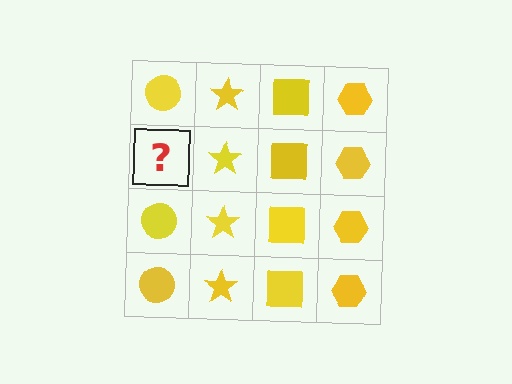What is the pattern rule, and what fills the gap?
The rule is that each column has a consistent shape. The gap should be filled with a yellow circle.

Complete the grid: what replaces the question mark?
The question mark should be replaced with a yellow circle.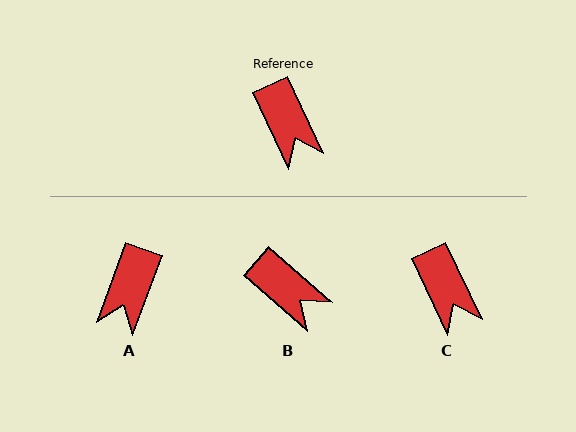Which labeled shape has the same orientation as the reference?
C.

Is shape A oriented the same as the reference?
No, it is off by about 45 degrees.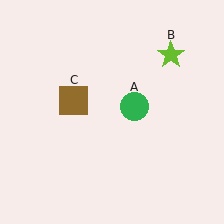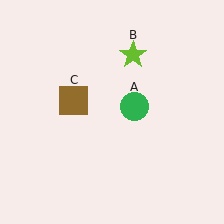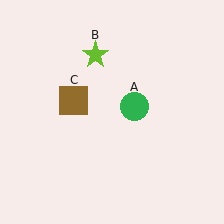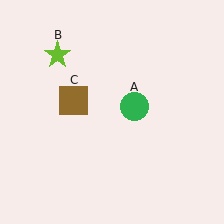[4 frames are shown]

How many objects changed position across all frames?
1 object changed position: lime star (object B).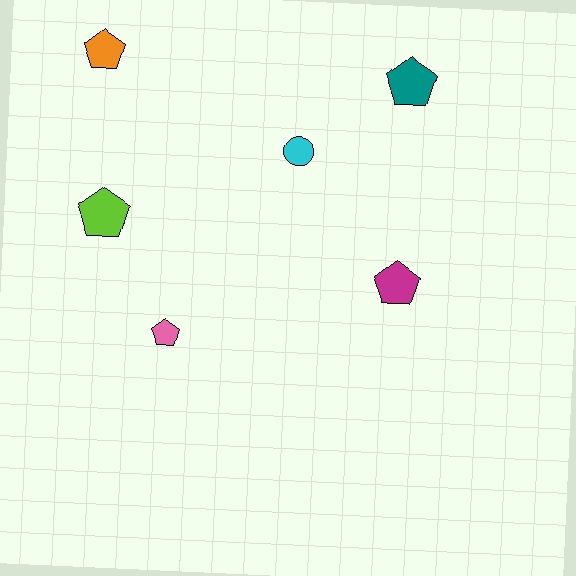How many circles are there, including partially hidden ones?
There is 1 circle.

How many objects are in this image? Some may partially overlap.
There are 6 objects.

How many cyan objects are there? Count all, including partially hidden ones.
There is 1 cyan object.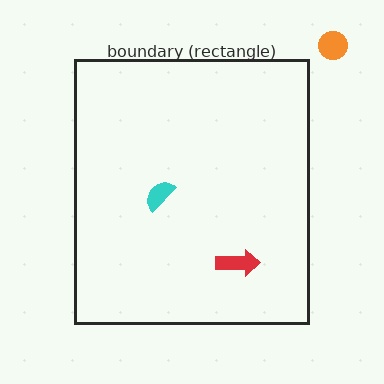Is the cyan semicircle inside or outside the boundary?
Inside.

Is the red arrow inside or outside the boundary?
Inside.